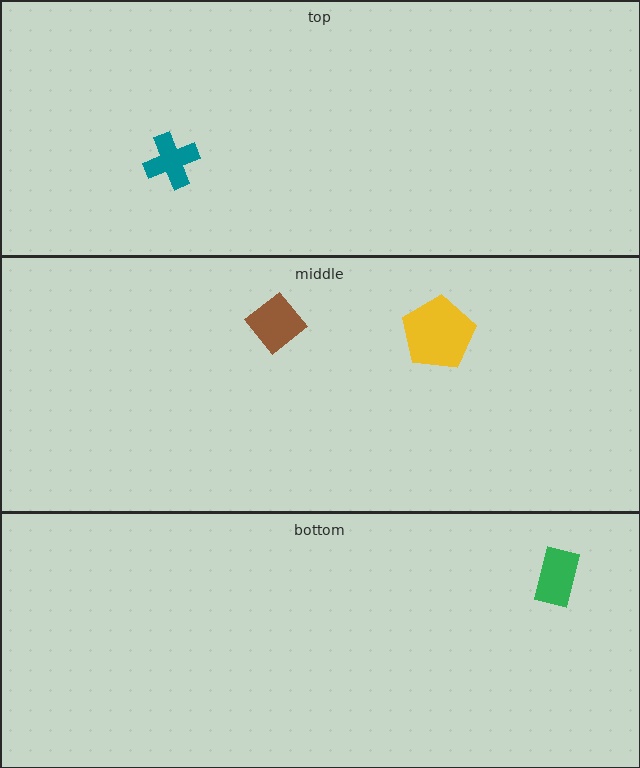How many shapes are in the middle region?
2.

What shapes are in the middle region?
The yellow pentagon, the brown diamond.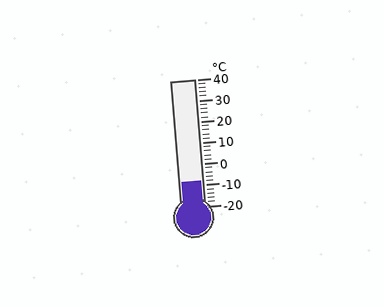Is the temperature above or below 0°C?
The temperature is below 0°C.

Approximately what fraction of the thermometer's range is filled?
The thermometer is filled to approximately 20% of its range.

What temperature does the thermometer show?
The thermometer shows approximately -8°C.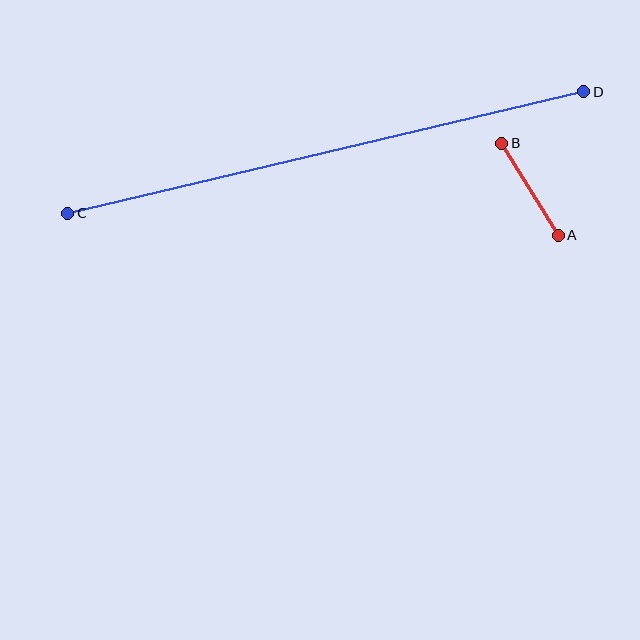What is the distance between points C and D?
The distance is approximately 530 pixels.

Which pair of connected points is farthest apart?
Points C and D are farthest apart.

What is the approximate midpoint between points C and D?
The midpoint is at approximately (326, 153) pixels.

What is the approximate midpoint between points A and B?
The midpoint is at approximately (530, 189) pixels.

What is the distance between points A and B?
The distance is approximately 108 pixels.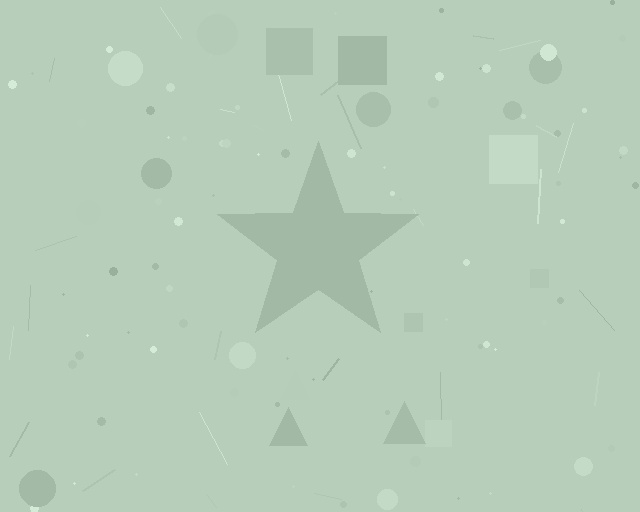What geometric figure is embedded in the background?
A star is embedded in the background.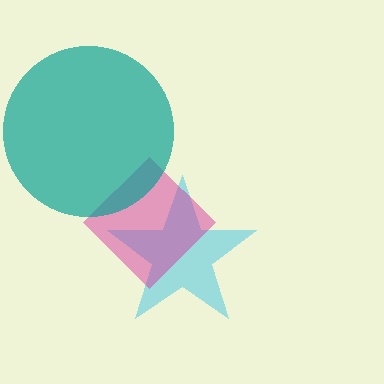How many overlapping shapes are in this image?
There are 3 overlapping shapes in the image.